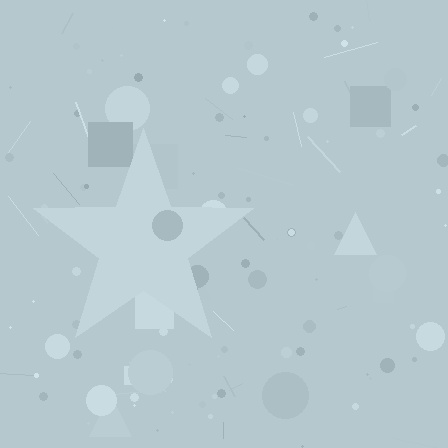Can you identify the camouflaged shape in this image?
The camouflaged shape is a star.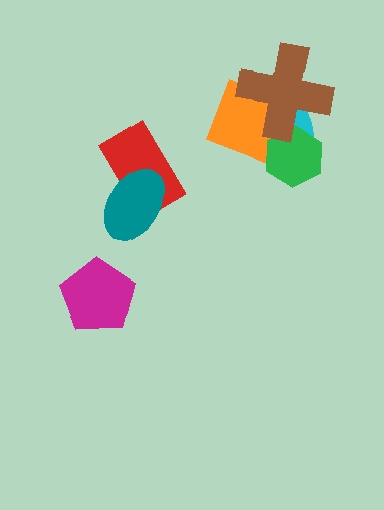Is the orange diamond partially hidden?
Yes, it is partially covered by another shape.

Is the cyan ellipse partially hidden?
Yes, it is partially covered by another shape.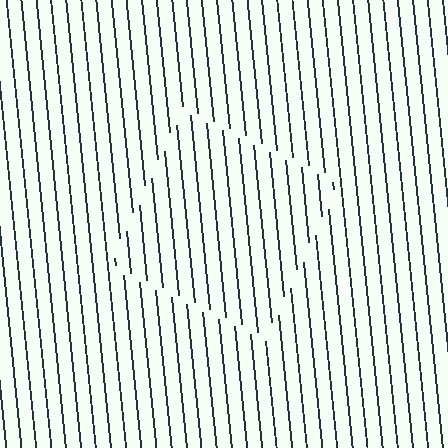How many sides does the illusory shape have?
4 sides — the line-ends trace a square.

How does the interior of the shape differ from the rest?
The interior of the shape contains the same grating, shifted by half a period — the contour is defined by the phase discontinuity where line-ends from the inner and outer gratings abut.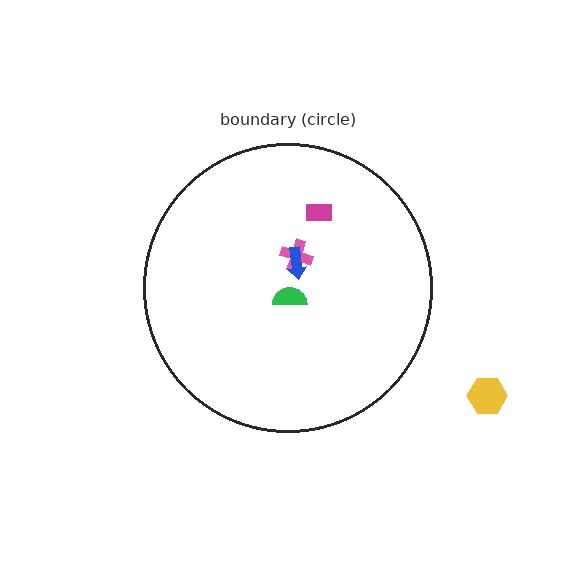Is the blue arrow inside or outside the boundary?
Inside.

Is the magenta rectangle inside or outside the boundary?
Inside.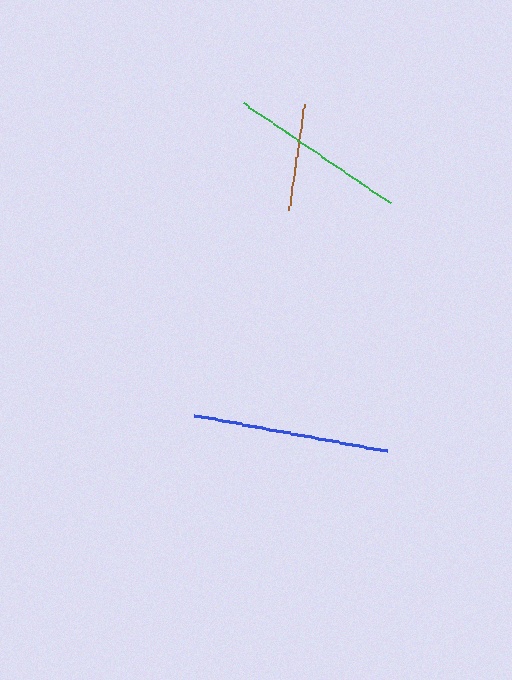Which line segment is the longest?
The blue line is the longest at approximately 196 pixels.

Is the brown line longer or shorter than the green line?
The green line is longer than the brown line.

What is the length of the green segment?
The green segment is approximately 178 pixels long.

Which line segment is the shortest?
The brown line is the shortest at approximately 107 pixels.